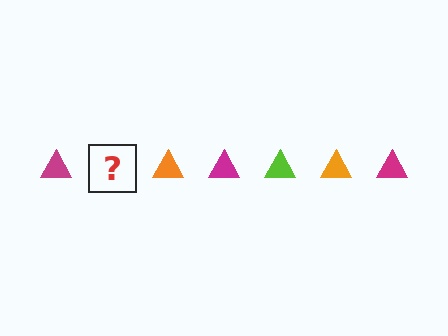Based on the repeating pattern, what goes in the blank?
The blank should be a lime triangle.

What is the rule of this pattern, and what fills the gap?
The rule is that the pattern cycles through magenta, lime, orange triangles. The gap should be filled with a lime triangle.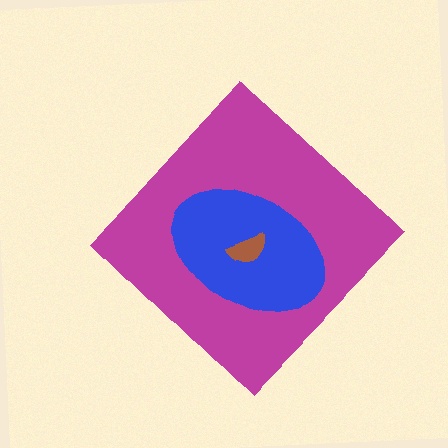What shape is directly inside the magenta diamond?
The blue ellipse.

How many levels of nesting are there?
3.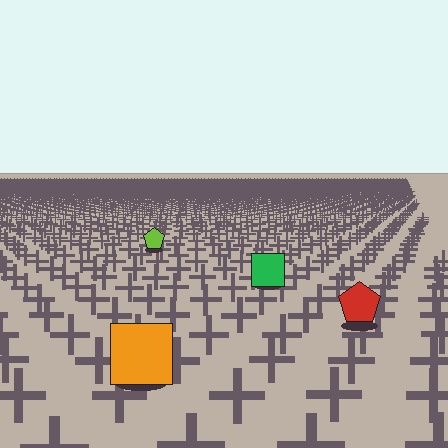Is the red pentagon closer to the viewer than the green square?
Yes. The red pentagon is closer — you can tell from the texture gradient: the ground texture is coarser near it.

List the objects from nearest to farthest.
From nearest to farthest: the orange square, the red pentagon, the green square, the lime pentagon.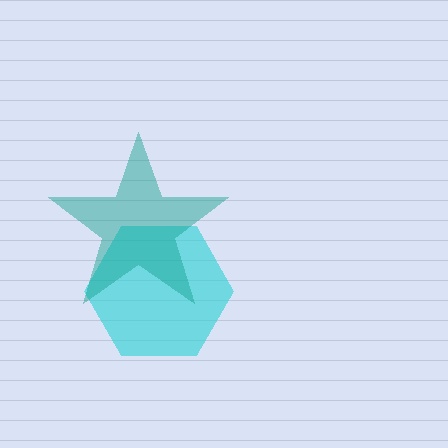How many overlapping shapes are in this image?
There are 2 overlapping shapes in the image.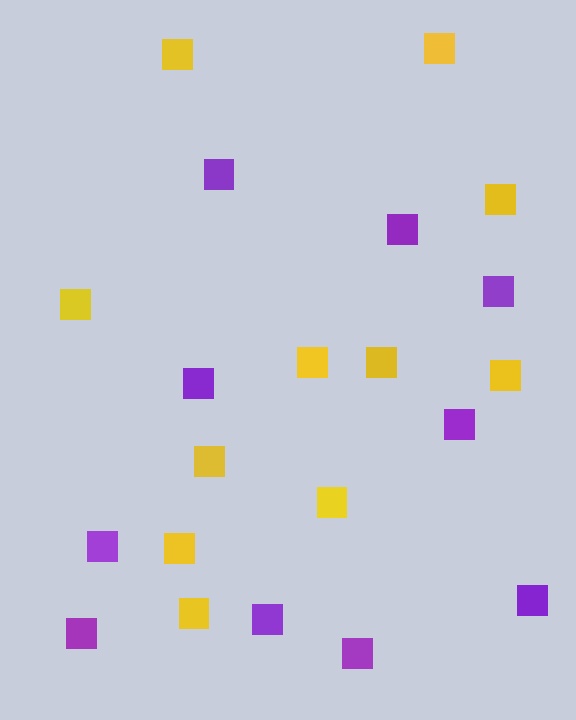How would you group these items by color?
There are 2 groups: one group of yellow squares (11) and one group of purple squares (10).